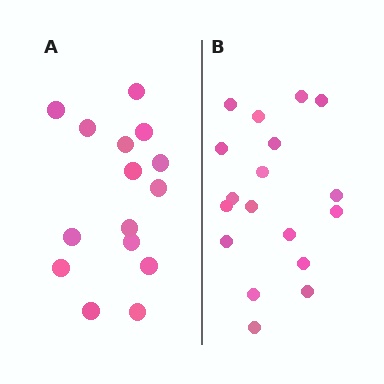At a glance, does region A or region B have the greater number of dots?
Region B (the right region) has more dots.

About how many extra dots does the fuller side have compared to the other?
Region B has just a few more — roughly 2 or 3 more dots than region A.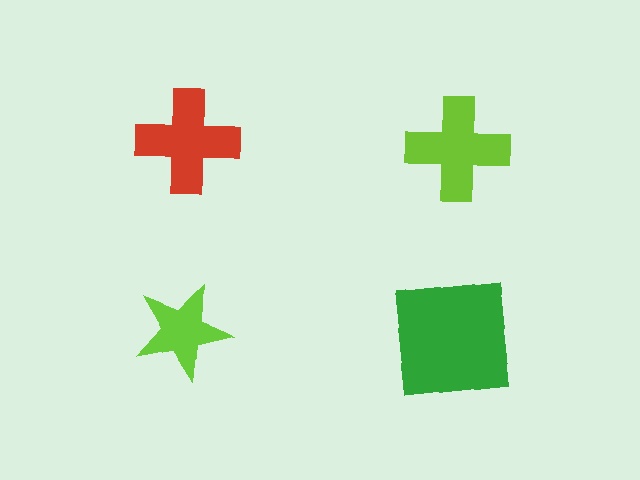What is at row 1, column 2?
A lime cross.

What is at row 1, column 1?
A red cross.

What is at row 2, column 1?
A lime star.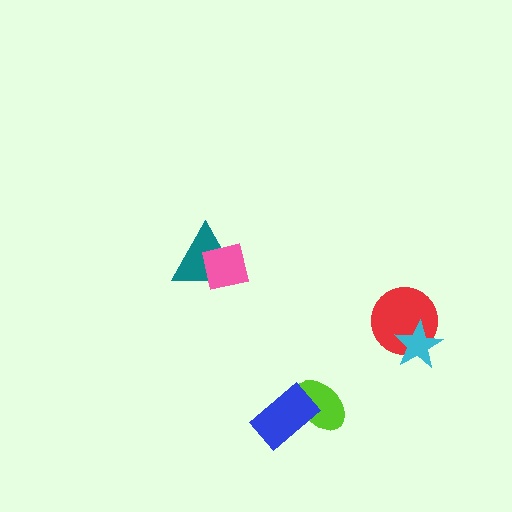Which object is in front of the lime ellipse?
The blue rectangle is in front of the lime ellipse.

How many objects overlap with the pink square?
1 object overlaps with the pink square.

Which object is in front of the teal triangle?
The pink square is in front of the teal triangle.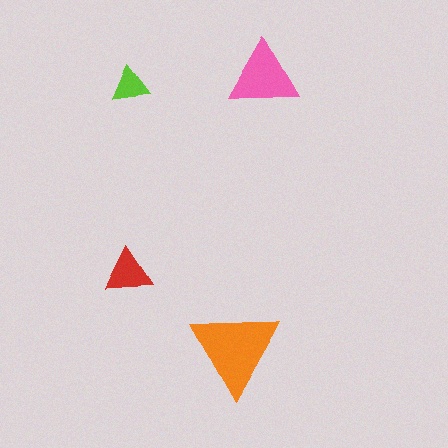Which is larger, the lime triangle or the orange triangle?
The orange one.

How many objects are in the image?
There are 4 objects in the image.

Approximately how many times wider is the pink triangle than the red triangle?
About 1.5 times wider.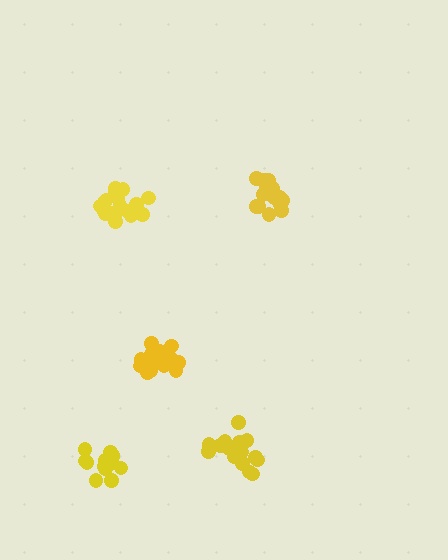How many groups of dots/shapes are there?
There are 5 groups.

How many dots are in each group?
Group 1: 17 dots, Group 2: 19 dots, Group 3: 18 dots, Group 4: 17 dots, Group 5: 14 dots (85 total).